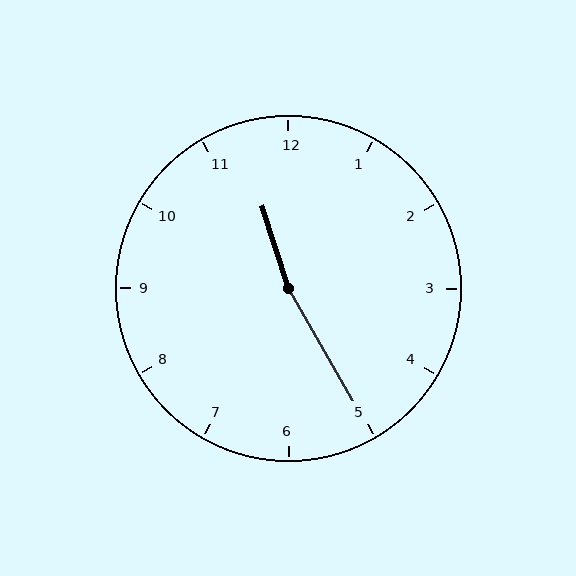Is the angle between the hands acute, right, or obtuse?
It is obtuse.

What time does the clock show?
11:25.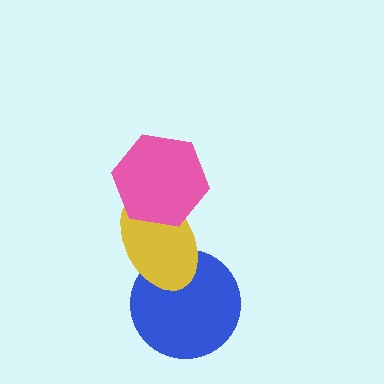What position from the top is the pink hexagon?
The pink hexagon is 1st from the top.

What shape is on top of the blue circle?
The yellow ellipse is on top of the blue circle.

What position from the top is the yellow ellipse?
The yellow ellipse is 2nd from the top.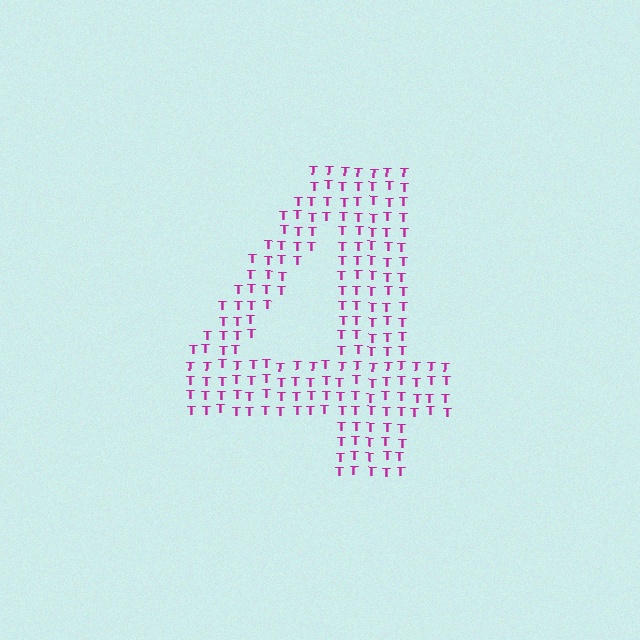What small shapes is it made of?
It is made of small letter T's.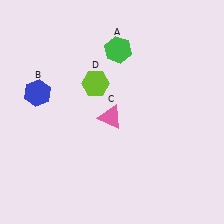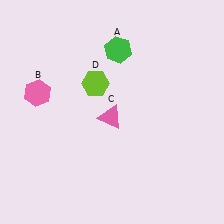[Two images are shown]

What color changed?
The hexagon (B) changed from blue in Image 1 to pink in Image 2.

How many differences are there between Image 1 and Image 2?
There is 1 difference between the two images.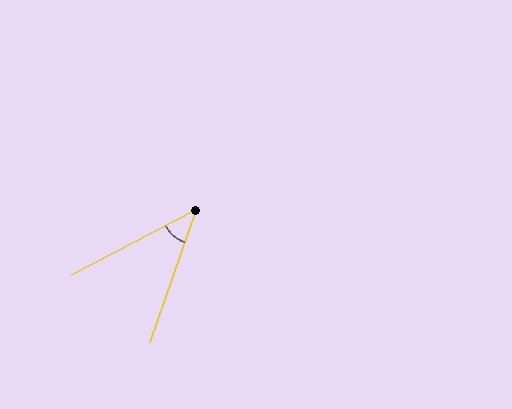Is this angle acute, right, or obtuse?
It is acute.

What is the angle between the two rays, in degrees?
Approximately 43 degrees.